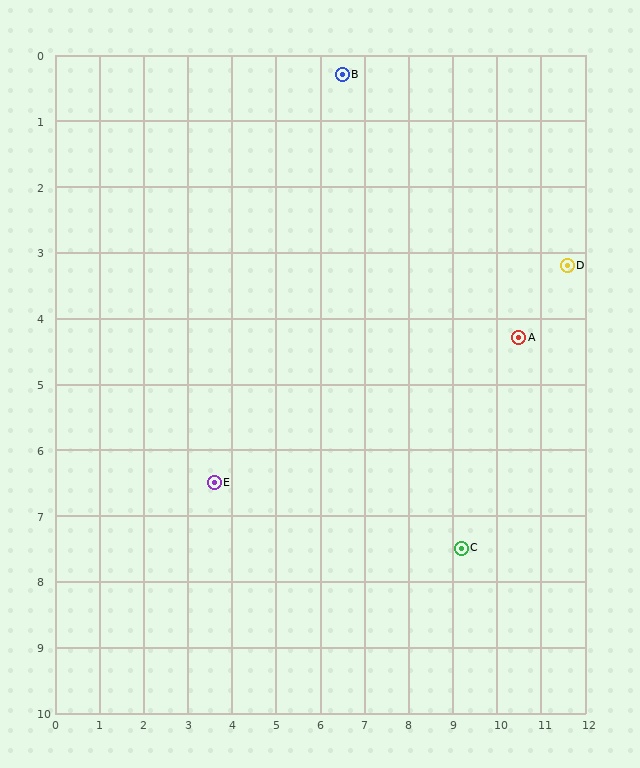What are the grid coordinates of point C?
Point C is at approximately (9.2, 7.5).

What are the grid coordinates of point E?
Point E is at approximately (3.6, 6.5).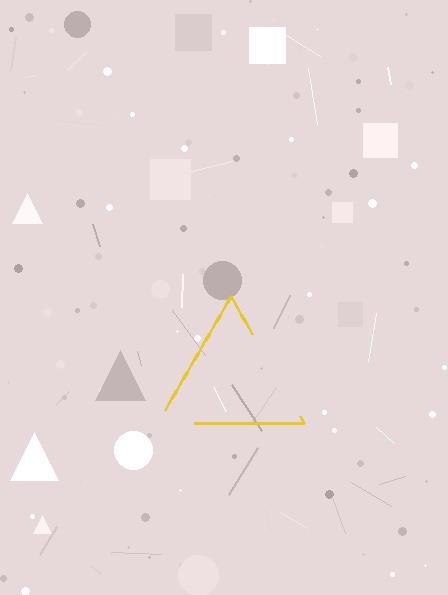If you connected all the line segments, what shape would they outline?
They would outline a triangle.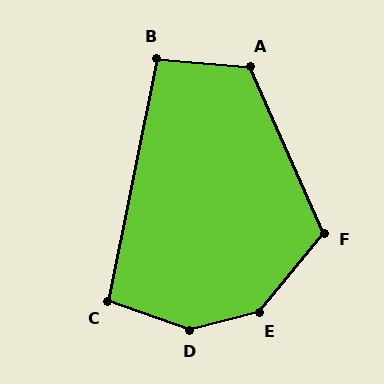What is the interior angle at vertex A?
Approximately 119 degrees (obtuse).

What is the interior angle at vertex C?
Approximately 98 degrees (obtuse).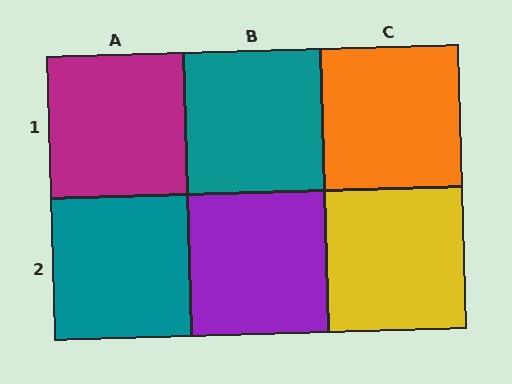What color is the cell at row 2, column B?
Purple.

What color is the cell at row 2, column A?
Teal.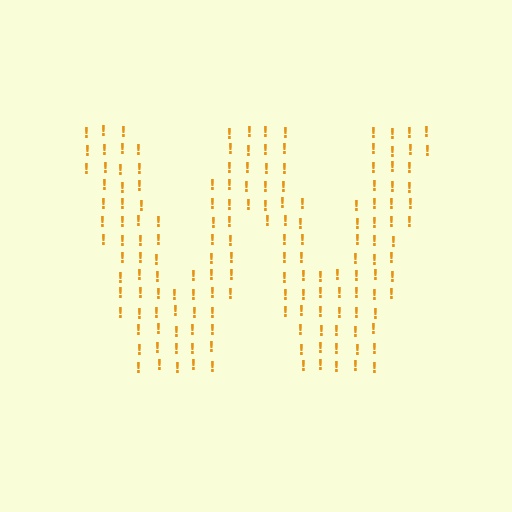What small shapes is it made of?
It is made of small exclamation marks.